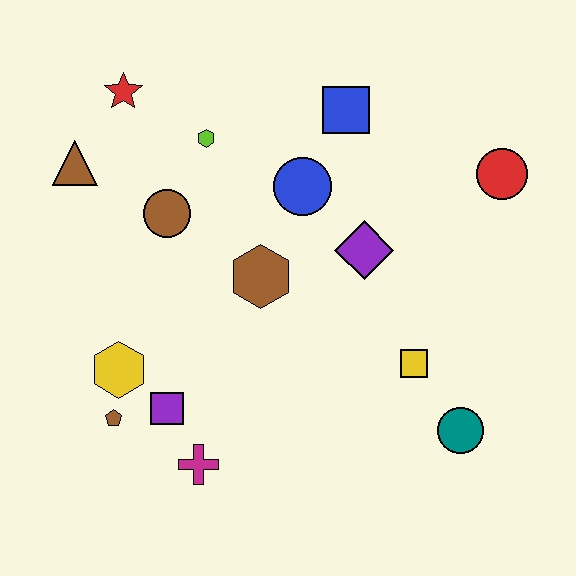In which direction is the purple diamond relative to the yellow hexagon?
The purple diamond is to the right of the yellow hexagon.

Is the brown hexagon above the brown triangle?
No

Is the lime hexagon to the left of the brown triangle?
No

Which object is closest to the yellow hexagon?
The brown pentagon is closest to the yellow hexagon.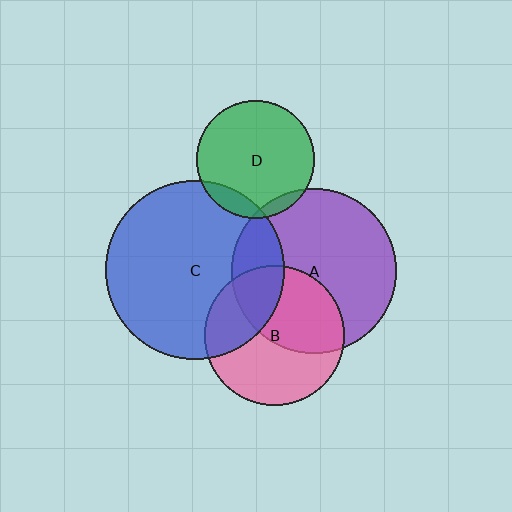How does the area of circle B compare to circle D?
Approximately 1.4 times.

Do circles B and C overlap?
Yes.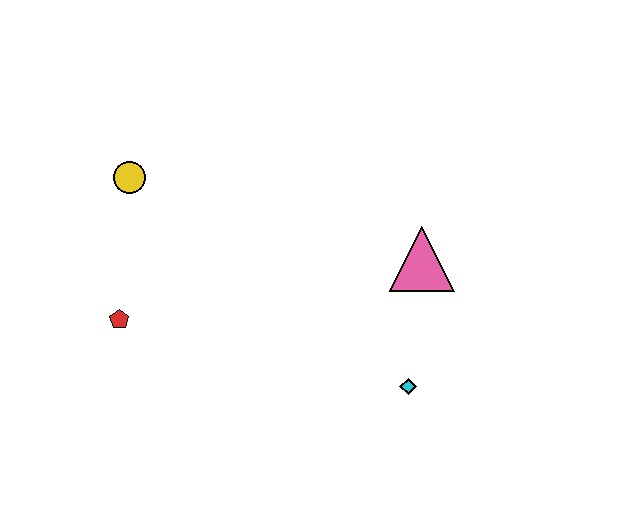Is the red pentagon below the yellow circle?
Yes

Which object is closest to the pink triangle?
The cyan diamond is closest to the pink triangle.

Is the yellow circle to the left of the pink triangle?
Yes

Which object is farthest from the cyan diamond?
The yellow circle is farthest from the cyan diamond.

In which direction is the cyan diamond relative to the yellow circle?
The cyan diamond is to the right of the yellow circle.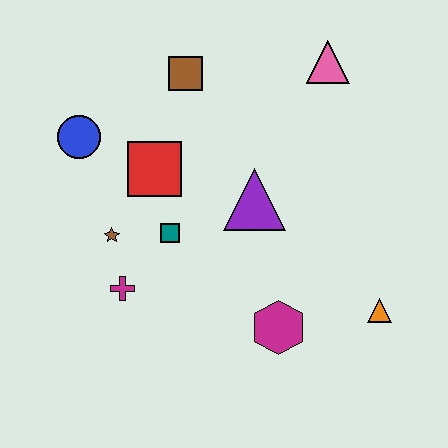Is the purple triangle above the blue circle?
No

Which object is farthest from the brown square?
The orange triangle is farthest from the brown square.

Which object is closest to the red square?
The teal square is closest to the red square.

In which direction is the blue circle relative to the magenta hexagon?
The blue circle is to the left of the magenta hexagon.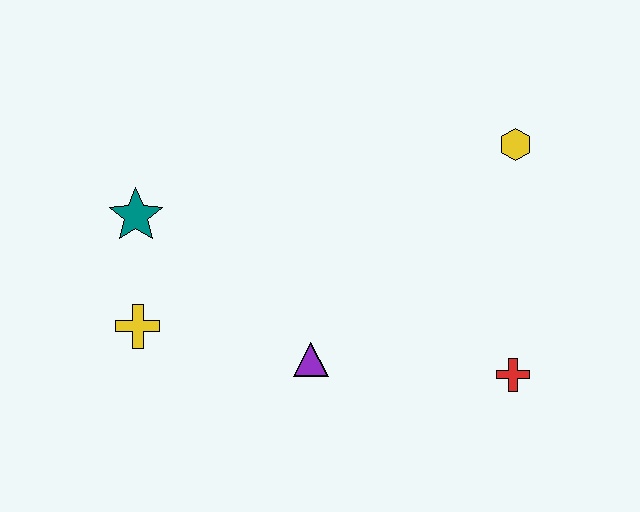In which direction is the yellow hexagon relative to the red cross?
The yellow hexagon is above the red cross.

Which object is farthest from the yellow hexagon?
The yellow cross is farthest from the yellow hexagon.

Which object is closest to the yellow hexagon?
The red cross is closest to the yellow hexagon.